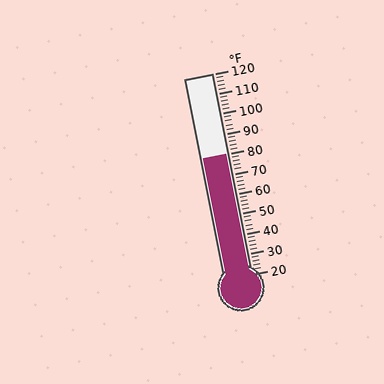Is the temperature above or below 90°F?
The temperature is below 90°F.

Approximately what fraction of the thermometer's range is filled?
The thermometer is filled to approximately 60% of its range.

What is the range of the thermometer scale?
The thermometer scale ranges from 20°F to 120°F.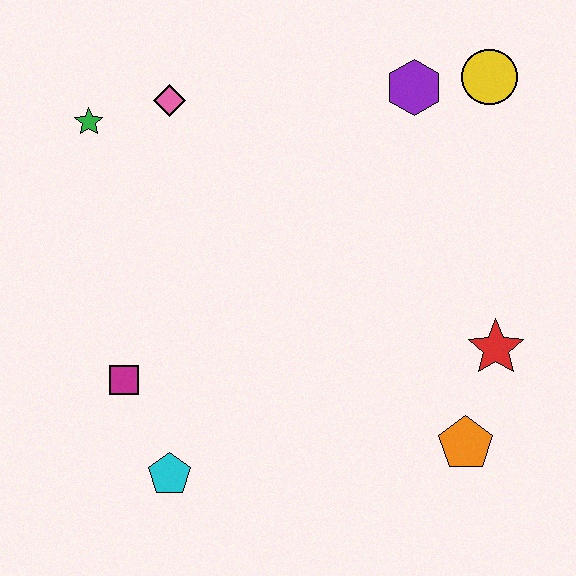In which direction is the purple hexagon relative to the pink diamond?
The purple hexagon is to the right of the pink diamond.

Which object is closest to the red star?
The orange pentagon is closest to the red star.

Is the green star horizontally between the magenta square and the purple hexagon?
No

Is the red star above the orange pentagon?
Yes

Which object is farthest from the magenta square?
The yellow circle is farthest from the magenta square.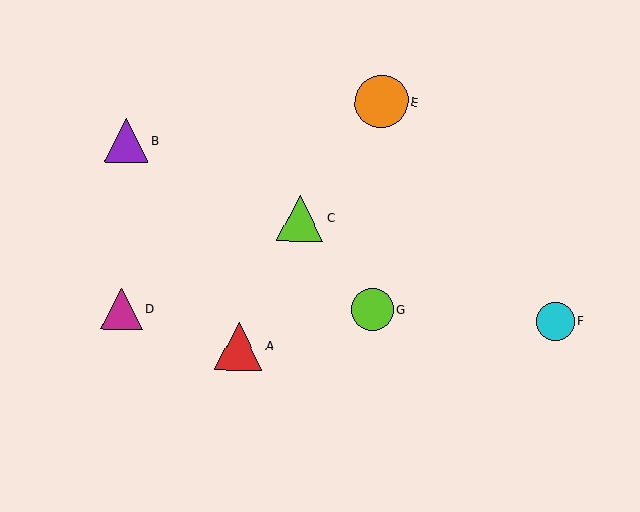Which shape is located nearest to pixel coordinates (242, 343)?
The red triangle (labeled A) at (239, 346) is nearest to that location.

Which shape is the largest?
The orange circle (labeled E) is the largest.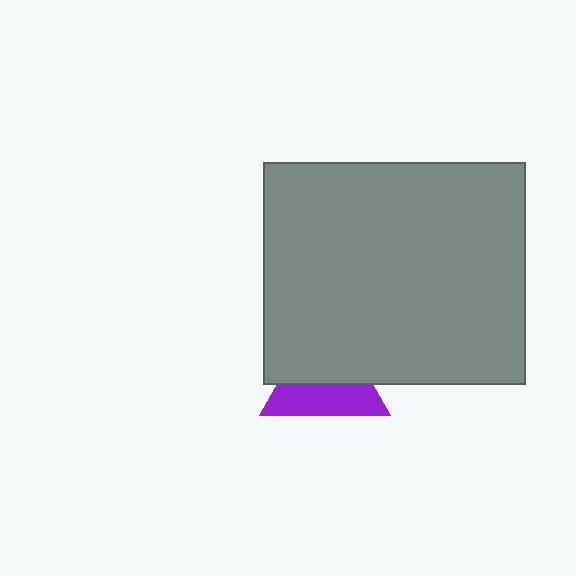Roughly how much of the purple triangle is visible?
About half of it is visible (roughly 45%).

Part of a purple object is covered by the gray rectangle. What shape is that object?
It is a triangle.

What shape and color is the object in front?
The object in front is a gray rectangle.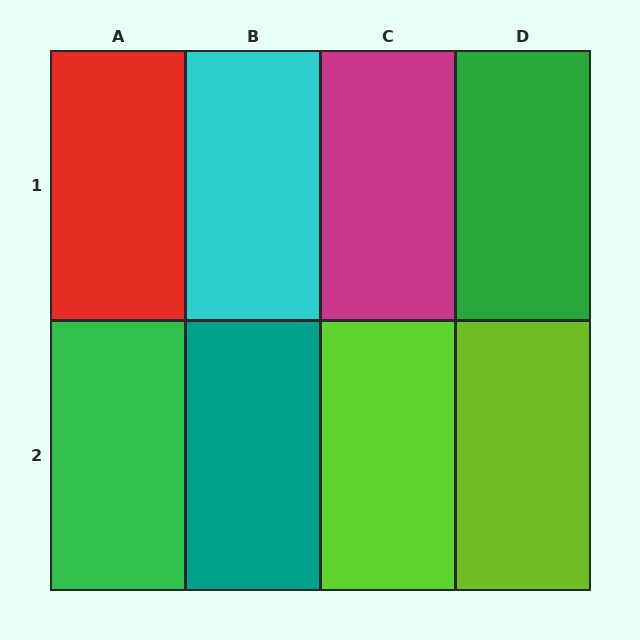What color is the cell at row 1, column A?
Red.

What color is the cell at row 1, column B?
Cyan.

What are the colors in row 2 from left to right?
Green, teal, lime, lime.